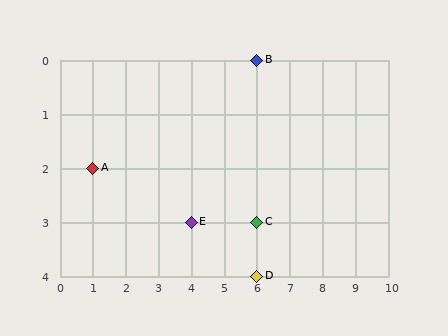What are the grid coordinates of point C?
Point C is at grid coordinates (6, 3).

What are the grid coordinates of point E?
Point E is at grid coordinates (4, 3).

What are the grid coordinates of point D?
Point D is at grid coordinates (6, 4).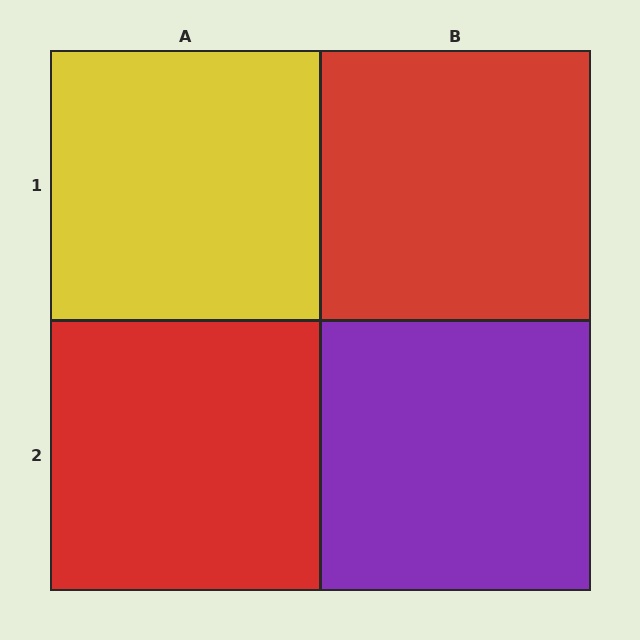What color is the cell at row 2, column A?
Red.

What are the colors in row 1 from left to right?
Yellow, red.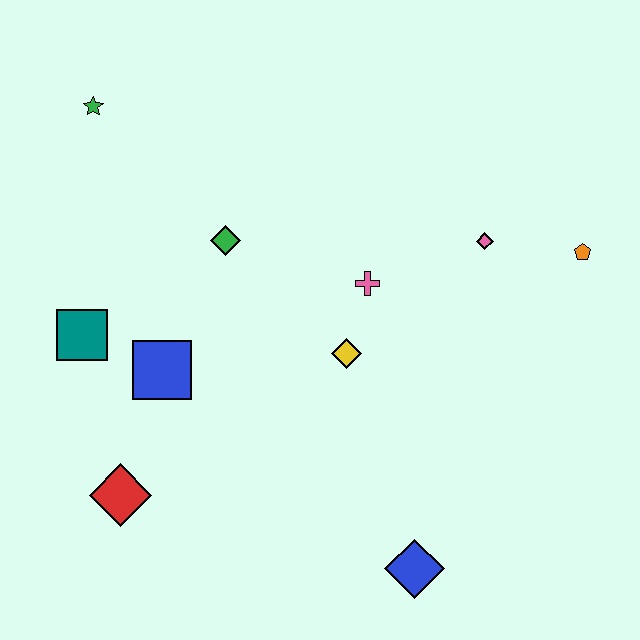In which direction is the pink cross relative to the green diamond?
The pink cross is to the right of the green diamond.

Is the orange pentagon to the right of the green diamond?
Yes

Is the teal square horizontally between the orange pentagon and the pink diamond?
No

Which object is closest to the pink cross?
The yellow diamond is closest to the pink cross.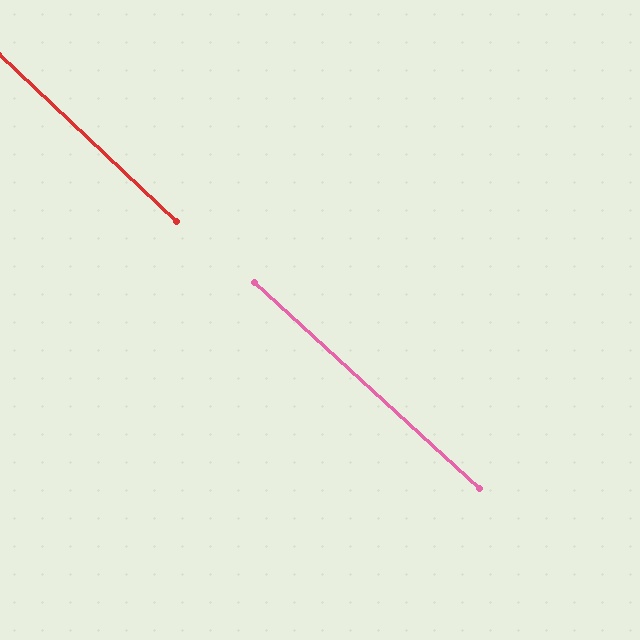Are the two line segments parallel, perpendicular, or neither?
Parallel — their directions differ by only 0.8°.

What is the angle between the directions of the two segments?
Approximately 1 degree.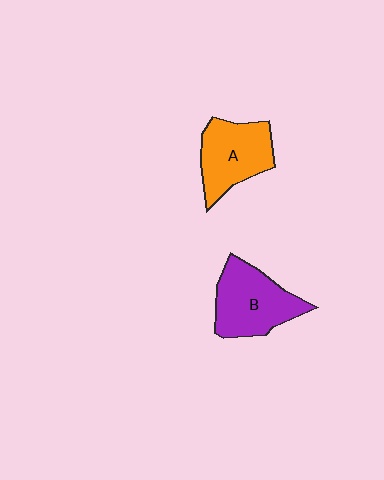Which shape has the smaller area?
Shape A (orange).